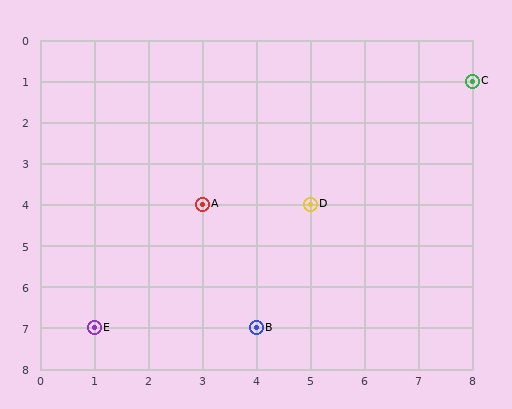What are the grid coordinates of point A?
Point A is at grid coordinates (3, 4).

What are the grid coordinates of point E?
Point E is at grid coordinates (1, 7).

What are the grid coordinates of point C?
Point C is at grid coordinates (8, 1).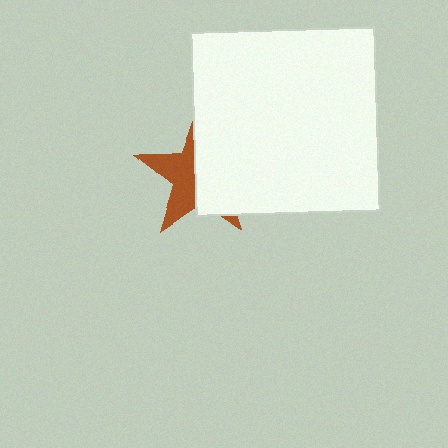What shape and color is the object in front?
The object in front is a white square.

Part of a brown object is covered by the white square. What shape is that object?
It is a star.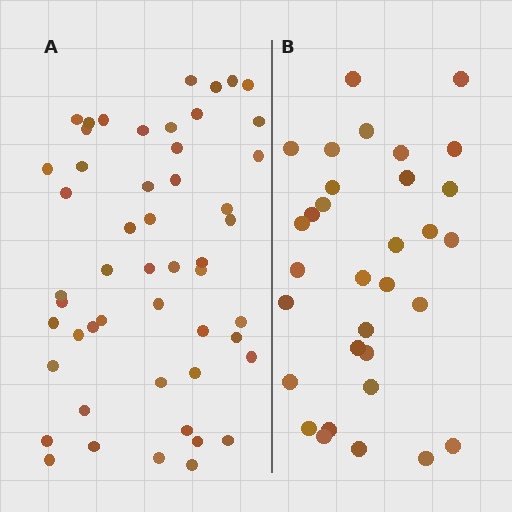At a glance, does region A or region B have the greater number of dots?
Region A (the left region) has more dots.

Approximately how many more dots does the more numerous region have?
Region A has approximately 20 more dots than region B.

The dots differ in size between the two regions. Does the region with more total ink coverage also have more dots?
No. Region B has more total ink coverage because its dots are larger, but region A actually contains more individual dots. Total area can be misleading — the number of items is what matters here.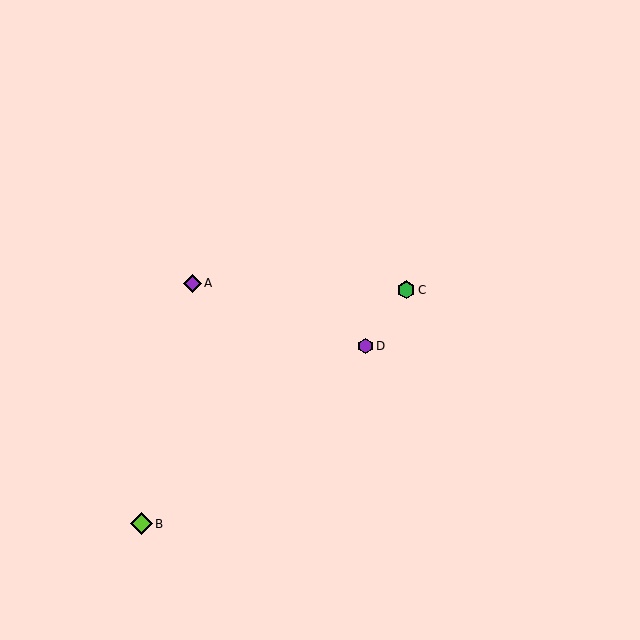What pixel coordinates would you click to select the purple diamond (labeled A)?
Click at (192, 283) to select the purple diamond A.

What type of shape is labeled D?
Shape D is a purple hexagon.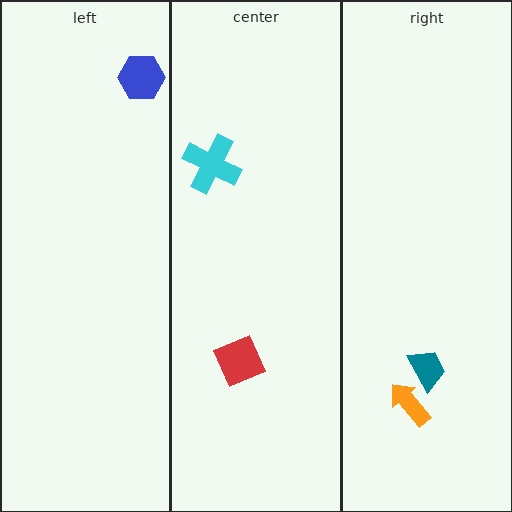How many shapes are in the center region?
2.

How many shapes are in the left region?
1.